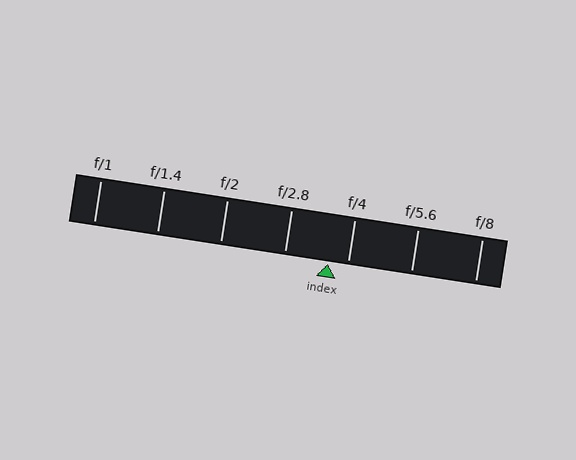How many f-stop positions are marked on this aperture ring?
There are 7 f-stop positions marked.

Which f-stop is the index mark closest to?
The index mark is closest to f/4.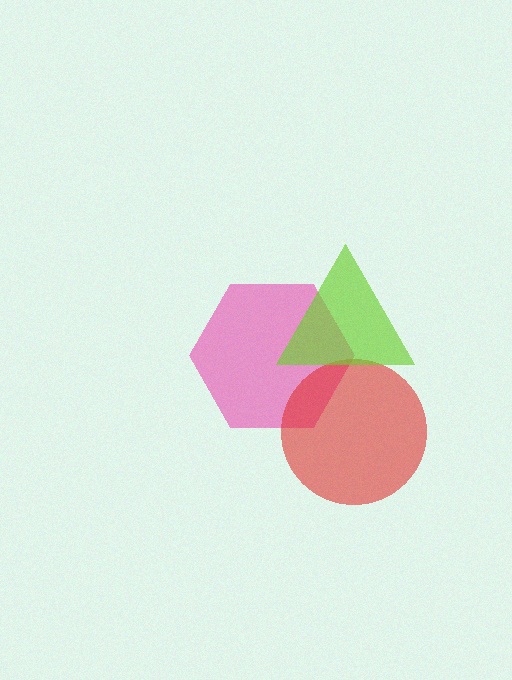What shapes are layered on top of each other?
The layered shapes are: a pink hexagon, a red circle, a lime triangle.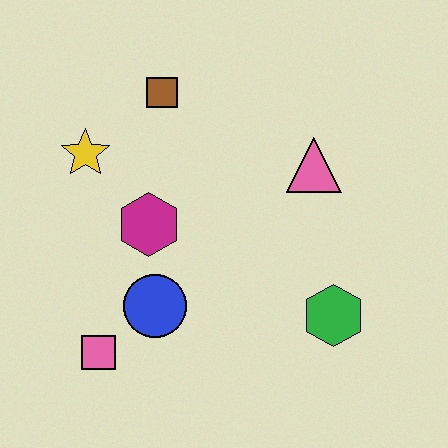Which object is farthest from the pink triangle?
The pink square is farthest from the pink triangle.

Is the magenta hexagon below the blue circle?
No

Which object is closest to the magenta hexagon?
The blue circle is closest to the magenta hexagon.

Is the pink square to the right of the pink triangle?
No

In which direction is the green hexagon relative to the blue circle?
The green hexagon is to the right of the blue circle.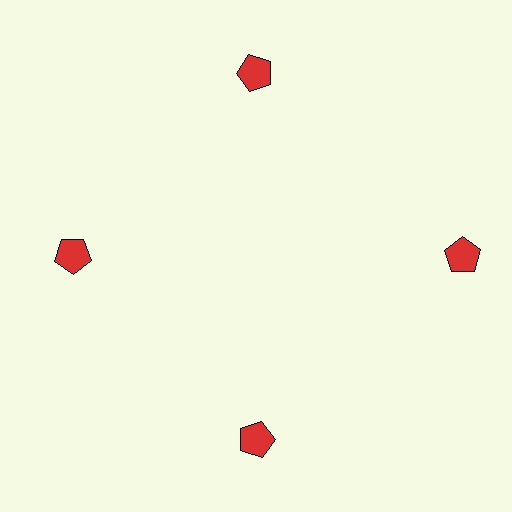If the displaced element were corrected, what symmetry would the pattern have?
It would have 4-fold rotational symmetry — the pattern would map onto itself every 90 degrees.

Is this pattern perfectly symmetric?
No. The 4 red pentagons are arranged in a ring, but one element near the 3 o'clock position is pushed outward from the center, breaking the 4-fold rotational symmetry.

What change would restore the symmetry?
The symmetry would be restored by moving it inward, back onto the ring so that all 4 pentagons sit at equal angles and equal distance from the center.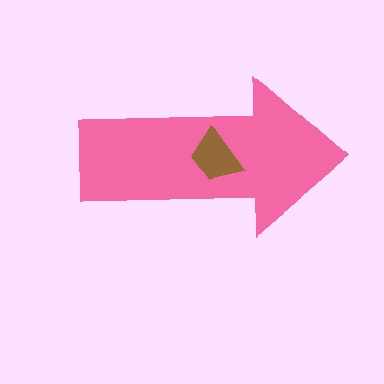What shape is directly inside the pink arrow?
The brown trapezoid.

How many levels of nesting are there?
2.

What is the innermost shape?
The brown trapezoid.